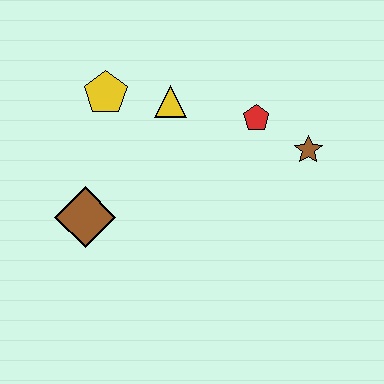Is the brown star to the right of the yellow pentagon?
Yes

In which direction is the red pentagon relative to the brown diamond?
The red pentagon is to the right of the brown diamond.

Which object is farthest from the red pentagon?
The brown diamond is farthest from the red pentagon.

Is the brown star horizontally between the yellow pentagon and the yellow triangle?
No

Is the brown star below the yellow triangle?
Yes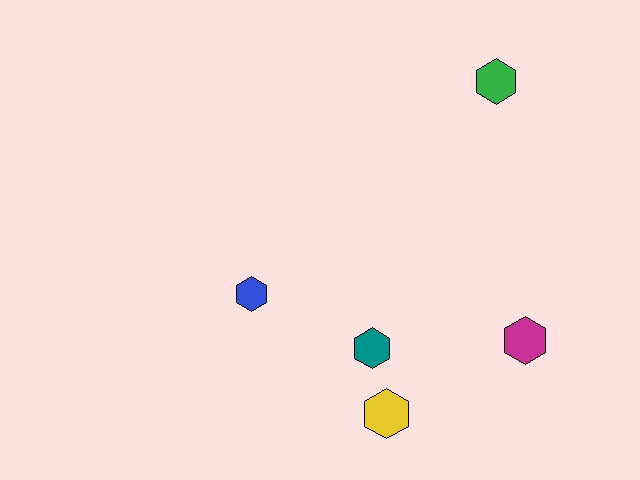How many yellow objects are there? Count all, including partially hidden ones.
There is 1 yellow object.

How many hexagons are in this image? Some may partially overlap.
There are 5 hexagons.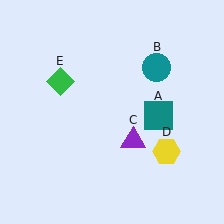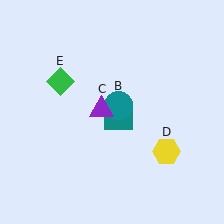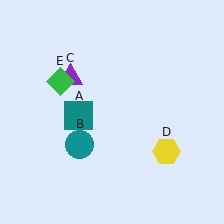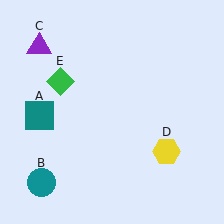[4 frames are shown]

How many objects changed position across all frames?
3 objects changed position: teal square (object A), teal circle (object B), purple triangle (object C).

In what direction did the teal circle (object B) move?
The teal circle (object B) moved down and to the left.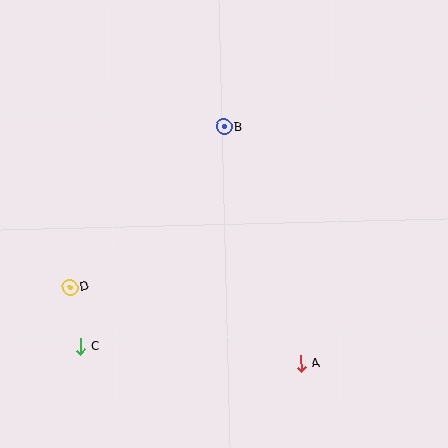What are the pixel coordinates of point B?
Point B is at (224, 127).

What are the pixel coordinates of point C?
Point C is at (81, 346).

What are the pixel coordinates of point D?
Point D is at (70, 287).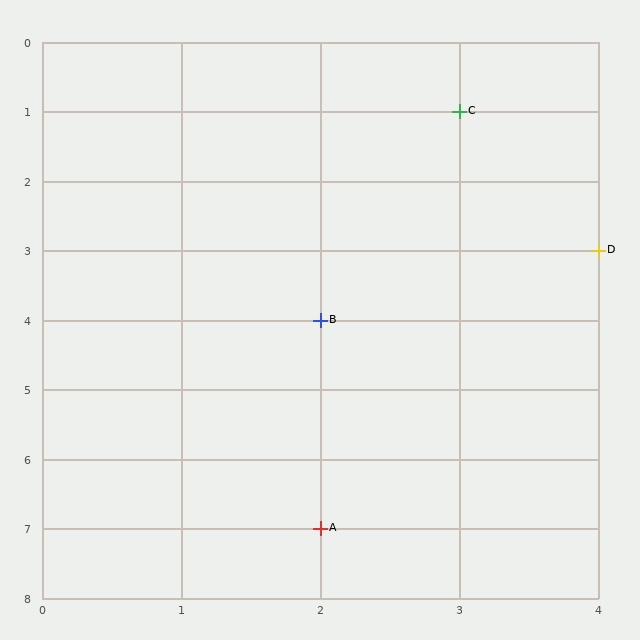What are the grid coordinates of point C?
Point C is at grid coordinates (3, 1).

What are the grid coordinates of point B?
Point B is at grid coordinates (2, 4).